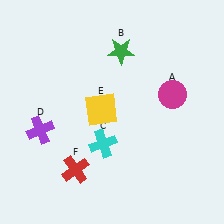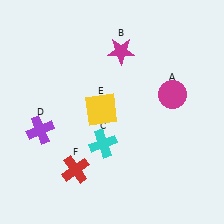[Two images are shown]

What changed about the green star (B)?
In Image 1, B is green. In Image 2, it changed to magenta.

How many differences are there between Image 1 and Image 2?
There is 1 difference between the two images.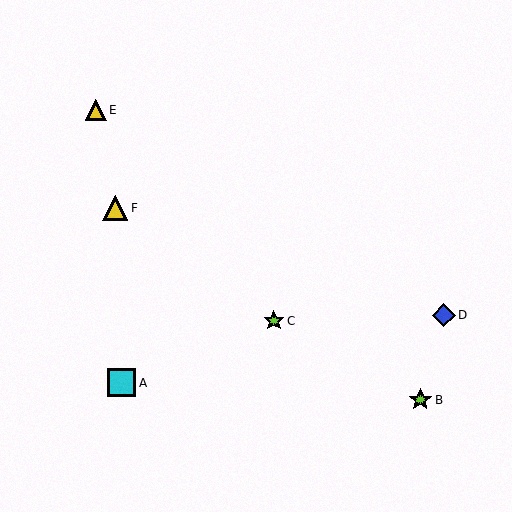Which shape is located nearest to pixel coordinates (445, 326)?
The blue diamond (labeled D) at (444, 315) is nearest to that location.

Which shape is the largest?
The cyan square (labeled A) is the largest.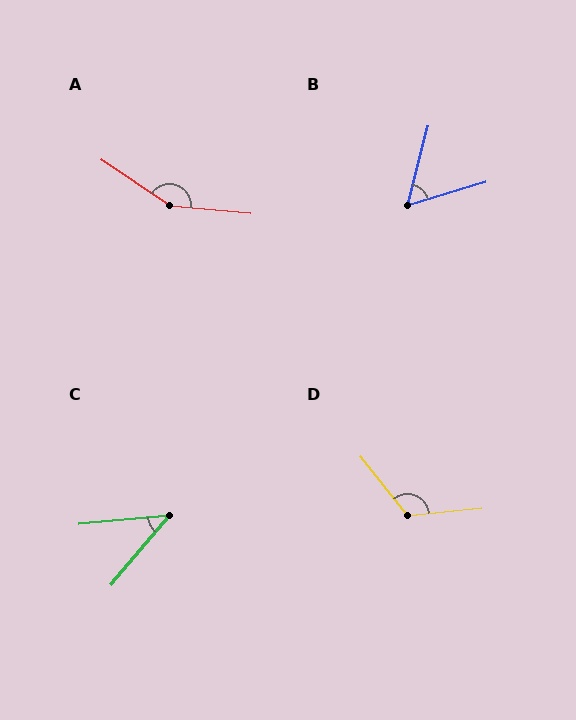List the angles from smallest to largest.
C (45°), B (59°), D (123°), A (151°).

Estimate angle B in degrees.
Approximately 59 degrees.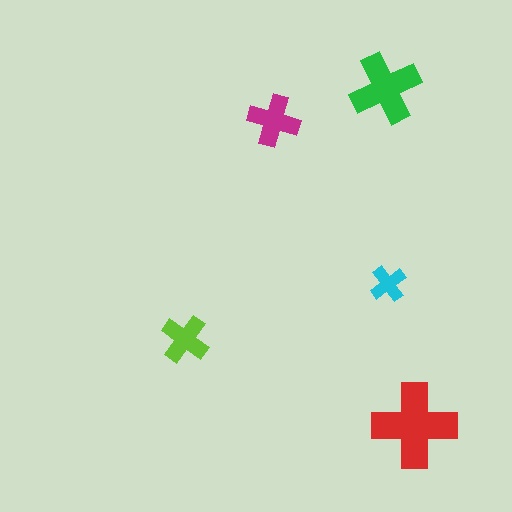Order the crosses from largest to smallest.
the red one, the green one, the magenta one, the lime one, the cyan one.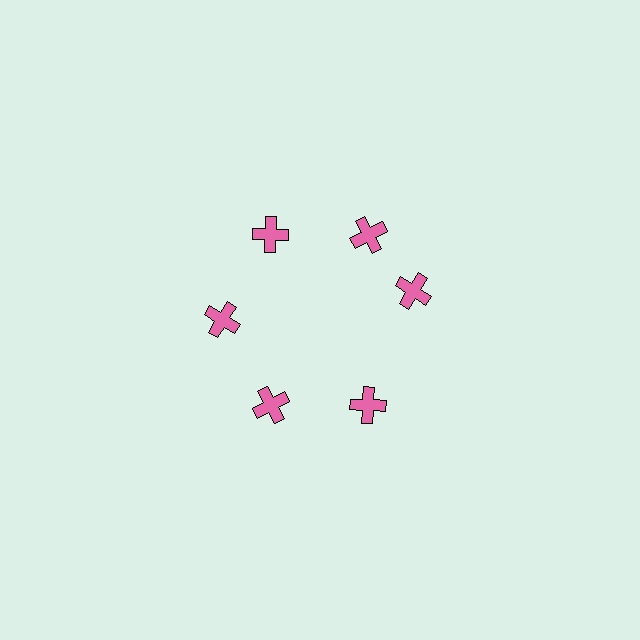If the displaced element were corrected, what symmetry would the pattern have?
It would have 6-fold rotational symmetry — the pattern would map onto itself every 60 degrees.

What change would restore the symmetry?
The symmetry would be restored by rotating it back into even spacing with its neighbors so that all 6 crosses sit at equal angles and equal distance from the center.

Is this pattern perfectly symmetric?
No. The 6 pink crosses are arranged in a ring, but one element near the 3 o'clock position is rotated out of alignment along the ring, breaking the 6-fold rotational symmetry.